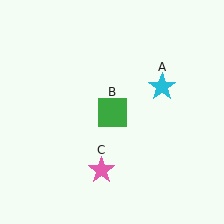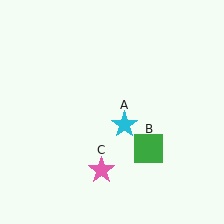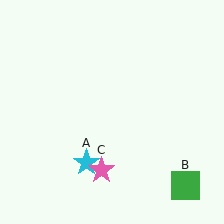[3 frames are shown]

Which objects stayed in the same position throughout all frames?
Pink star (object C) remained stationary.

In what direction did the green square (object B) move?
The green square (object B) moved down and to the right.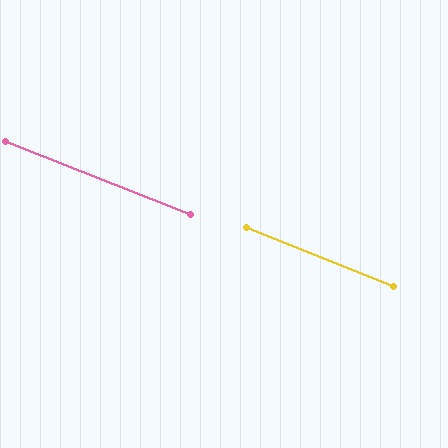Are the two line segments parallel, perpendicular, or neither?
Parallel — their directions differ by only 0.4°.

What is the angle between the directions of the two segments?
Approximately 0 degrees.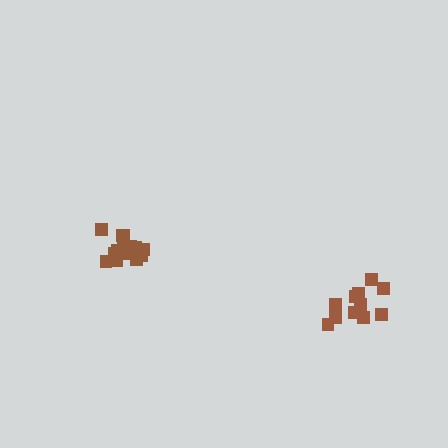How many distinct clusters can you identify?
There are 2 distinct clusters.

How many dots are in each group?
Group 1: 15 dots, Group 2: 11 dots (26 total).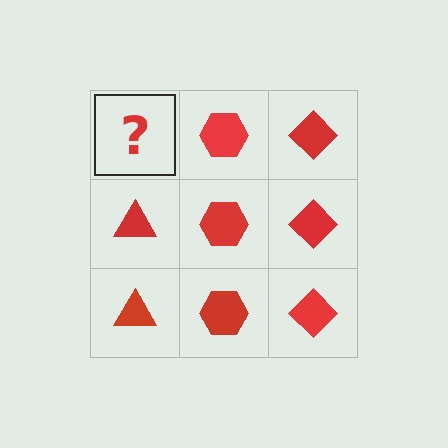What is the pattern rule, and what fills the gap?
The rule is that each column has a consistent shape. The gap should be filled with a red triangle.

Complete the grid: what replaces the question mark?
The question mark should be replaced with a red triangle.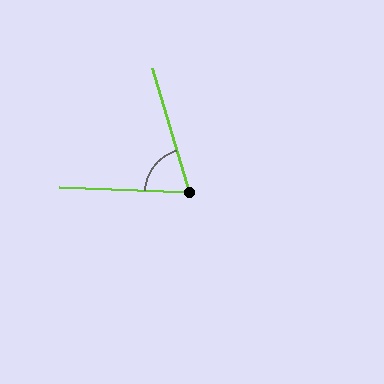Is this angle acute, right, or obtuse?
It is acute.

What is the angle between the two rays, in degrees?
Approximately 71 degrees.